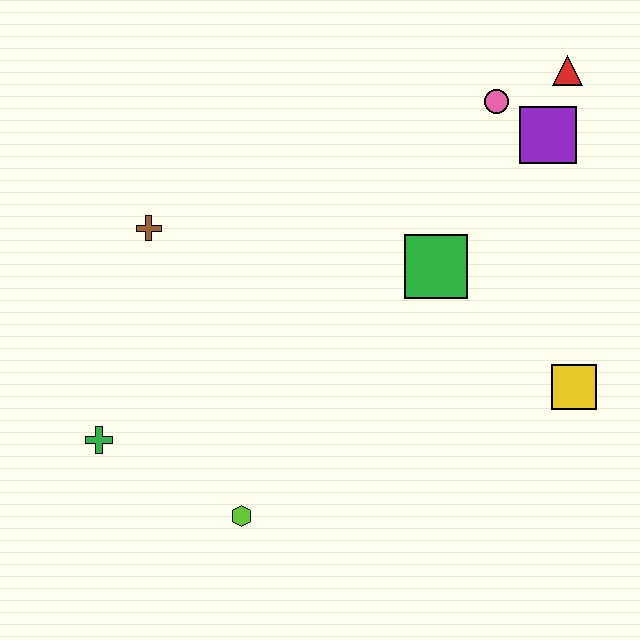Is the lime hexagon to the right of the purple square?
No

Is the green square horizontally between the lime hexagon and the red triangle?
Yes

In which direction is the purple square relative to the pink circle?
The purple square is to the right of the pink circle.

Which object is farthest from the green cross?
The red triangle is farthest from the green cross.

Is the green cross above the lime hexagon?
Yes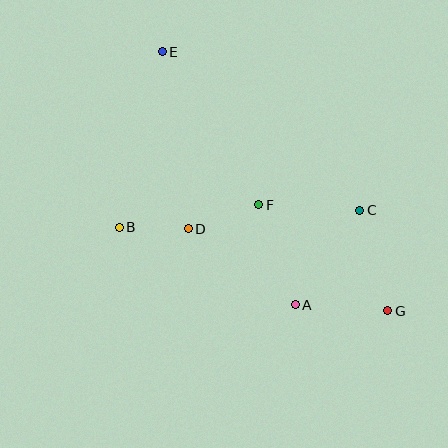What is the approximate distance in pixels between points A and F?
The distance between A and F is approximately 106 pixels.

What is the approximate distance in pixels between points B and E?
The distance between B and E is approximately 181 pixels.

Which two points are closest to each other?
Points B and D are closest to each other.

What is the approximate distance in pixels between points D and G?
The distance between D and G is approximately 216 pixels.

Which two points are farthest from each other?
Points E and G are farthest from each other.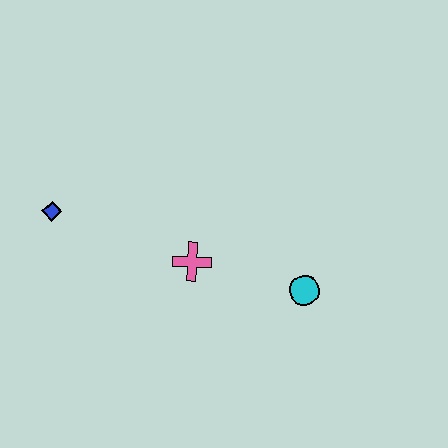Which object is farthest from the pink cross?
The blue diamond is farthest from the pink cross.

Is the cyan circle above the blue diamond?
No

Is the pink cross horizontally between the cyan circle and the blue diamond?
Yes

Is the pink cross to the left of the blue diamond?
No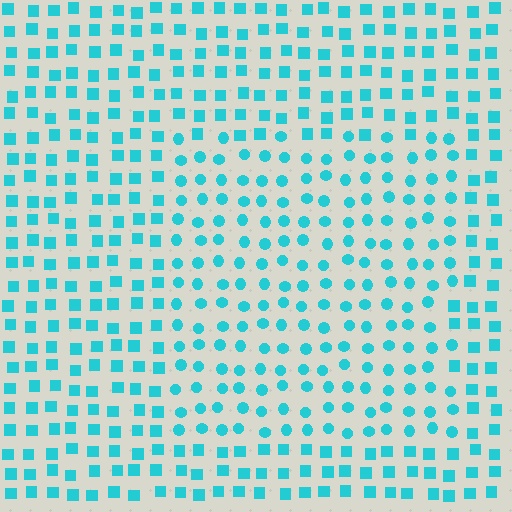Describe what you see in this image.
The image is filled with small cyan elements arranged in a uniform grid. A rectangle-shaped region contains circles, while the surrounding area contains squares. The boundary is defined purely by the change in element shape.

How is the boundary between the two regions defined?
The boundary is defined by a change in element shape: circles inside vs. squares outside. All elements share the same color and spacing.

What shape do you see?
I see a rectangle.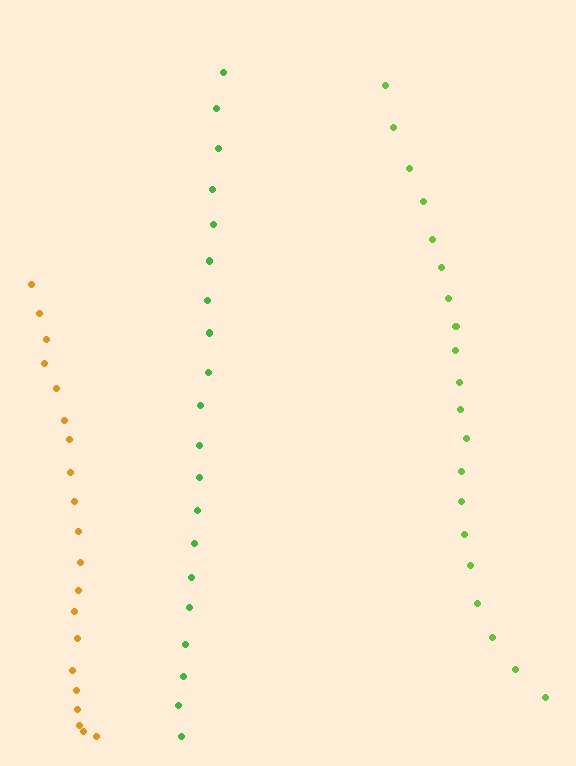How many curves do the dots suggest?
There are 3 distinct paths.